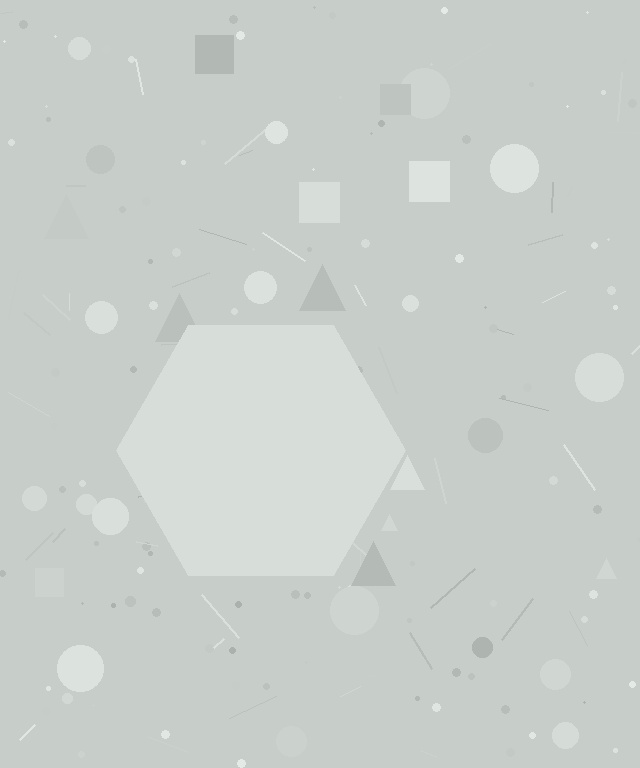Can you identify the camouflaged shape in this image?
The camouflaged shape is a hexagon.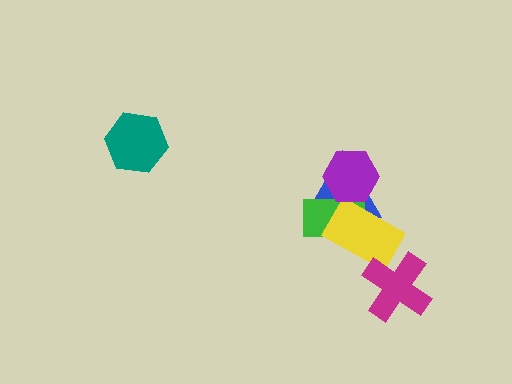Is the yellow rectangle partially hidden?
Yes, it is partially covered by another shape.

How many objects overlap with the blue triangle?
3 objects overlap with the blue triangle.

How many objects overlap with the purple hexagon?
2 objects overlap with the purple hexagon.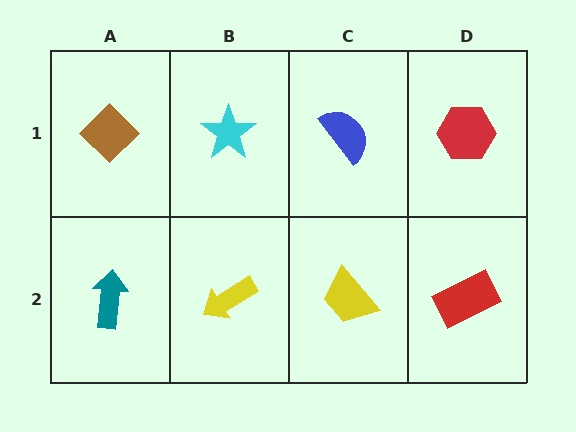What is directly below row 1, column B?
A yellow arrow.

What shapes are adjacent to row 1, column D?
A red rectangle (row 2, column D), a blue semicircle (row 1, column C).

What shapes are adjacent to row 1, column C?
A yellow trapezoid (row 2, column C), a cyan star (row 1, column B), a red hexagon (row 1, column D).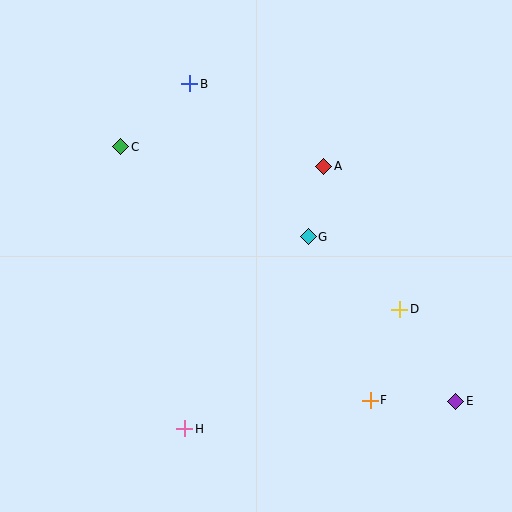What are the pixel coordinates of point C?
Point C is at (121, 147).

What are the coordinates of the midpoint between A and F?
The midpoint between A and F is at (347, 283).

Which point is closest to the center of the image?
Point G at (308, 237) is closest to the center.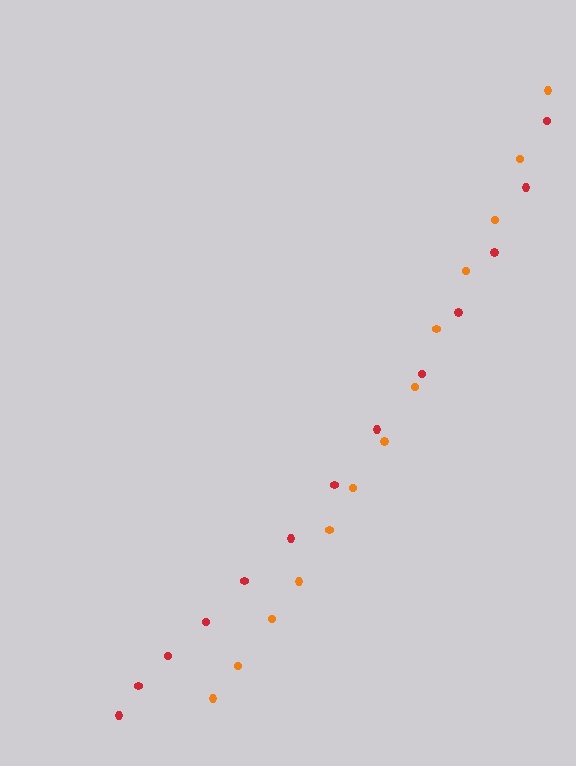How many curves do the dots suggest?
There are 2 distinct paths.